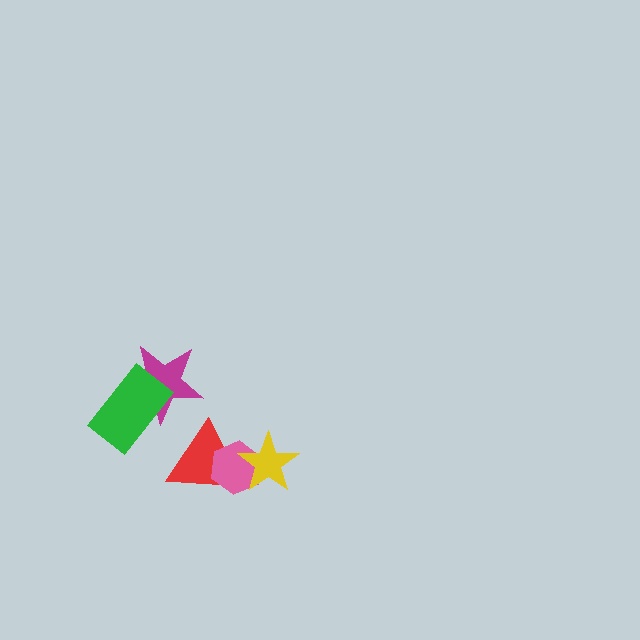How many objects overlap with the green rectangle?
1 object overlaps with the green rectangle.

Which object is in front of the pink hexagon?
The yellow star is in front of the pink hexagon.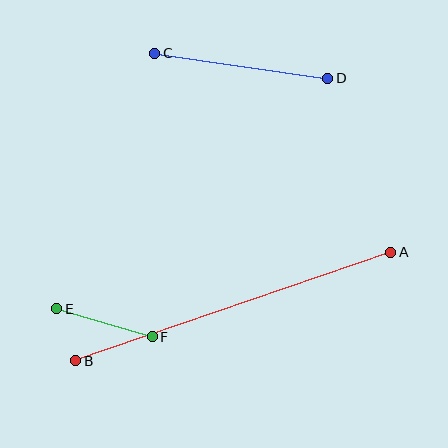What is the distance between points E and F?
The distance is approximately 99 pixels.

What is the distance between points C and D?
The distance is approximately 175 pixels.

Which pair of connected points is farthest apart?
Points A and B are farthest apart.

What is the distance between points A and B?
The distance is approximately 333 pixels.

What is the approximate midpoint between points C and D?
The midpoint is at approximately (241, 66) pixels.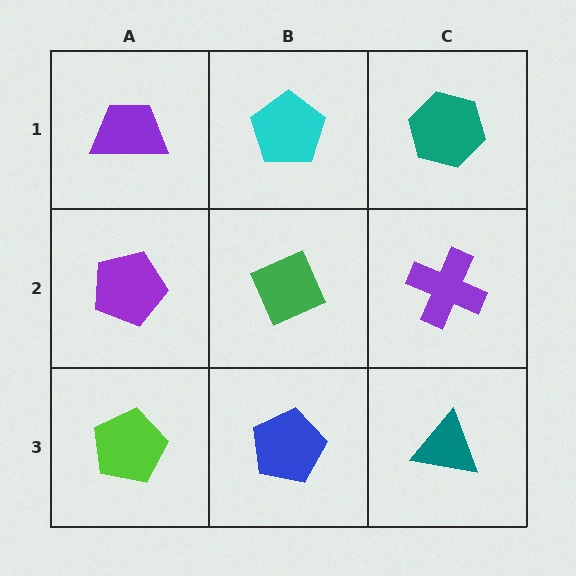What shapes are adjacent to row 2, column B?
A cyan pentagon (row 1, column B), a blue pentagon (row 3, column B), a purple pentagon (row 2, column A), a purple cross (row 2, column C).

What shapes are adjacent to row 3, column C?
A purple cross (row 2, column C), a blue pentagon (row 3, column B).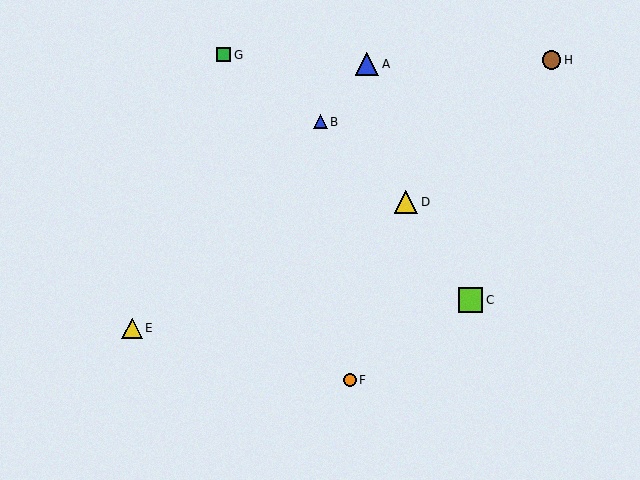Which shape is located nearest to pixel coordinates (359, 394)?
The orange circle (labeled F) at (350, 380) is nearest to that location.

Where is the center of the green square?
The center of the green square is at (223, 55).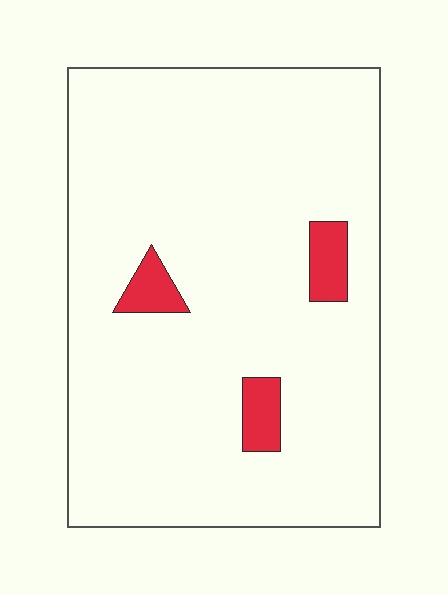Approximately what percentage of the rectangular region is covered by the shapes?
Approximately 5%.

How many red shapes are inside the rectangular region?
3.